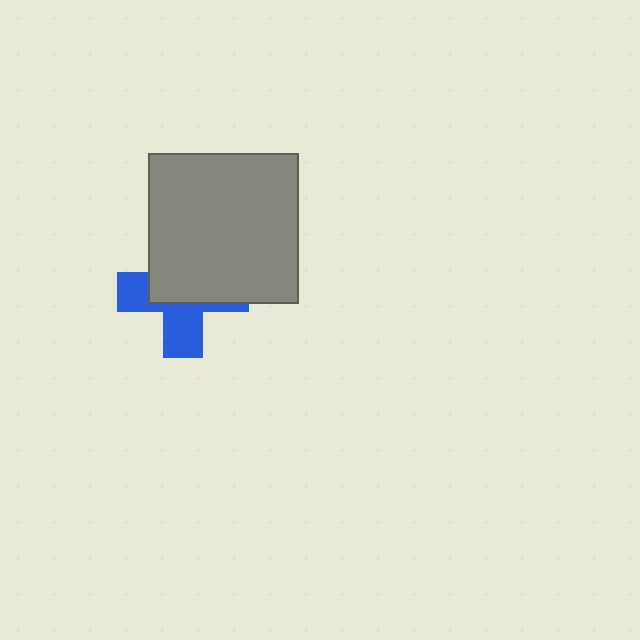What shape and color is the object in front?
The object in front is a gray square.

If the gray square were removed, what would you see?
You would see the complete blue cross.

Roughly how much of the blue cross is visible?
A small part of it is visible (roughly 43%).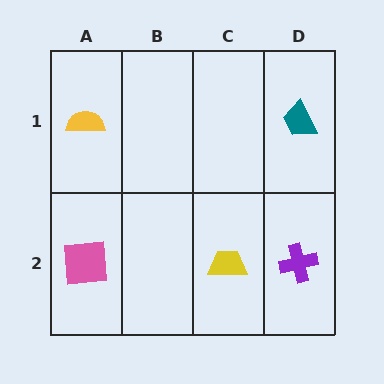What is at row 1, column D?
A teal trapezoid.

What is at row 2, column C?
A yellow trapezoid.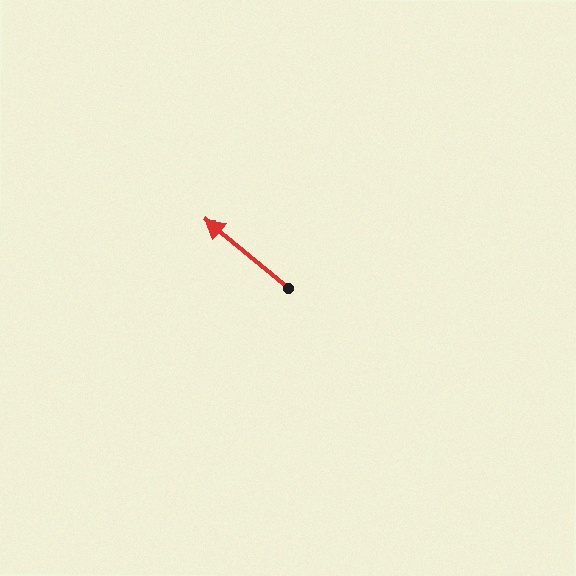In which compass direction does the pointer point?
Northwest.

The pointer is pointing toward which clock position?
Roughly 10 o'clock.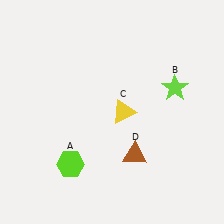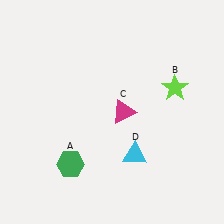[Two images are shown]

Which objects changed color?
A changed from lime to green. C changed from yellow to magenta. D changed from brown to cyan.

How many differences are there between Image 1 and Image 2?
There are 3 differences between the two images.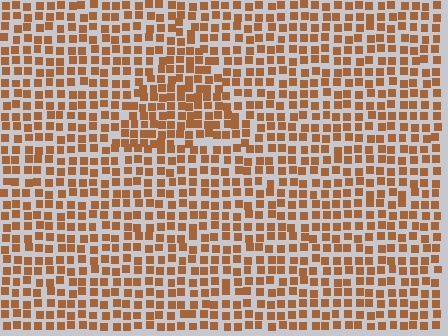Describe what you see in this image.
The image contains small brown elements arranged at two different densities. A triangle-shaped region is visible where the elements are more densely packed than the surrounding area.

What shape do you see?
I see a triangle.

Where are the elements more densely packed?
The elements are more densely packed inside the triangle boundary.